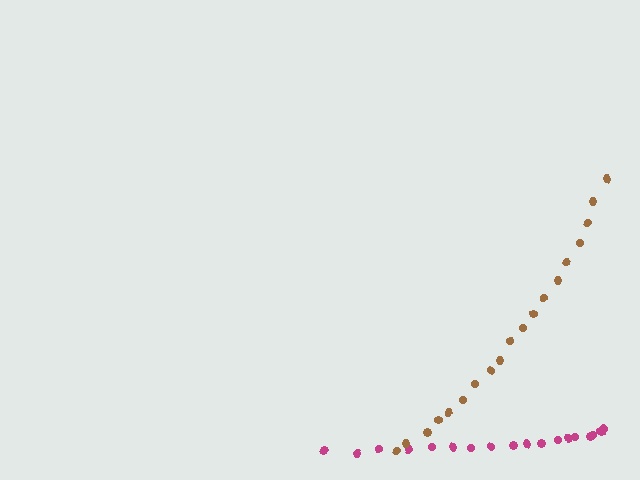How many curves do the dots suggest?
There are 2 distinct paths.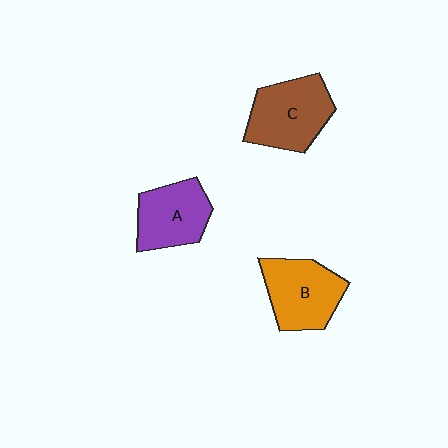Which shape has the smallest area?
Shape A (purple).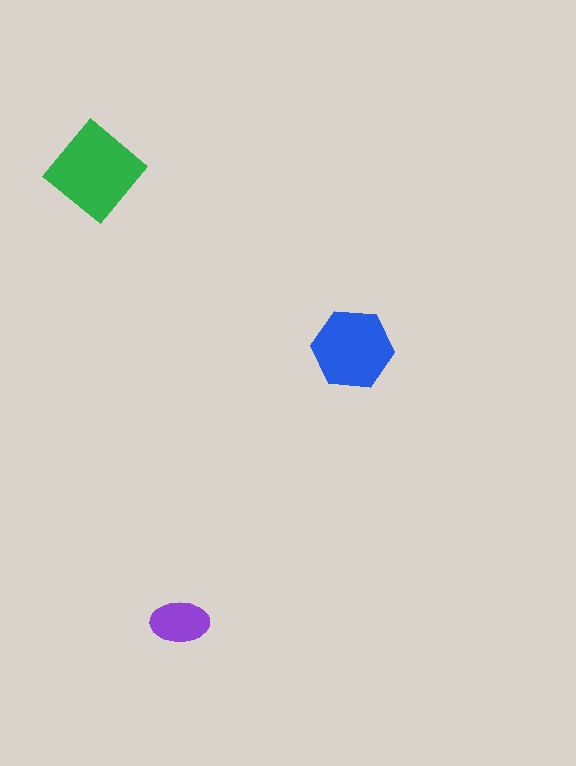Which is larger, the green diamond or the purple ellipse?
The green diamond.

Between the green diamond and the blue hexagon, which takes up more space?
The green diamond.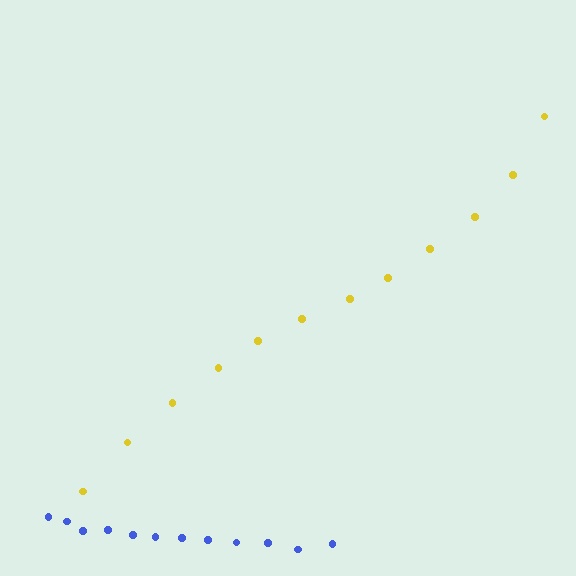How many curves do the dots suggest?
There are 2 distinct paths.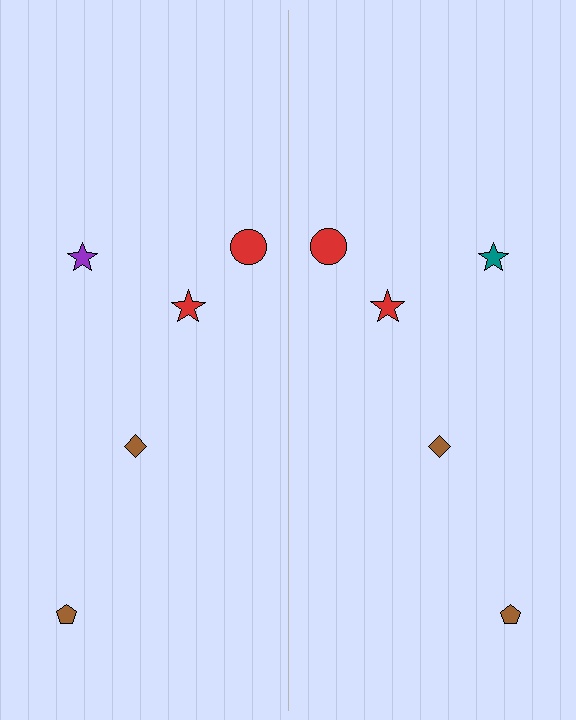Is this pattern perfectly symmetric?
No, the pattern is not perfectly symmetric. The teal star on the right side breaks the symmetry — its mirror counterpart is purple.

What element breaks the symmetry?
The teal star on the right side breaks the symmetry — its mirror counterpart is purple.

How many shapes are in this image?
There are 10 shapes in this image.